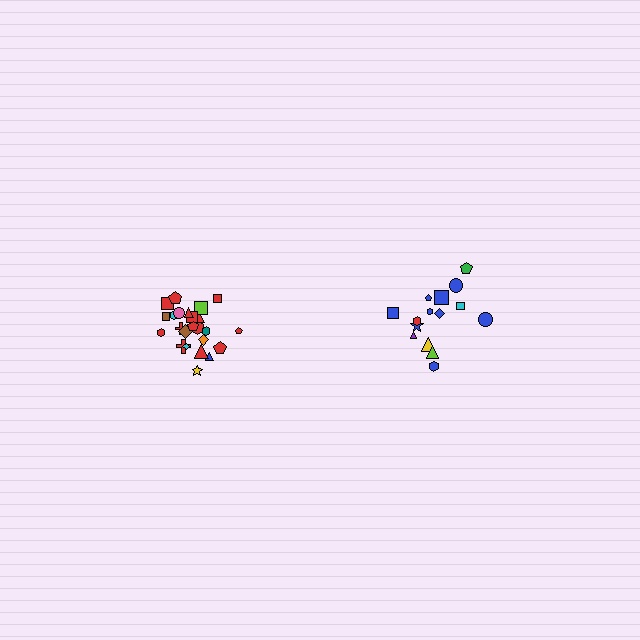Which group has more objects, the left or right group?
The left group.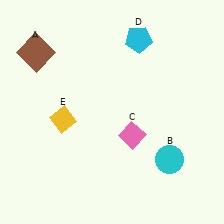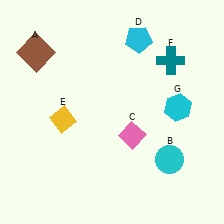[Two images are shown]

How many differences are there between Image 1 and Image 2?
There are 2 differences between the two images.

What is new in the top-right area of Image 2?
A teal cross (F) was added in the top-right area of Image 2.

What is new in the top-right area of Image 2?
A cyan hexagon (G) was added in the top-right area of Image 2.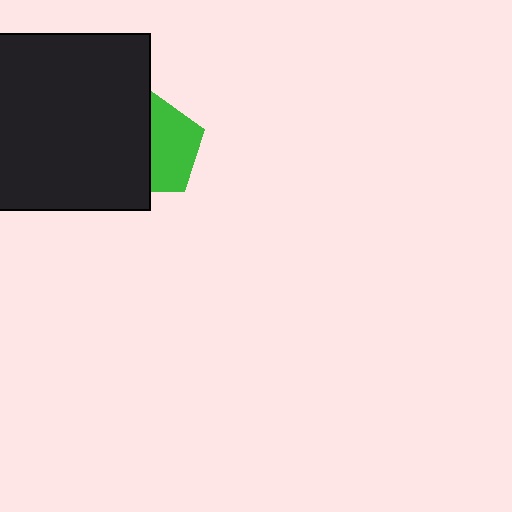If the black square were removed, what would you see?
You would see the complete green pentagon.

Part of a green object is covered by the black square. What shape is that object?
It is a pentagon.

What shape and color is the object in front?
The object in front is a black square.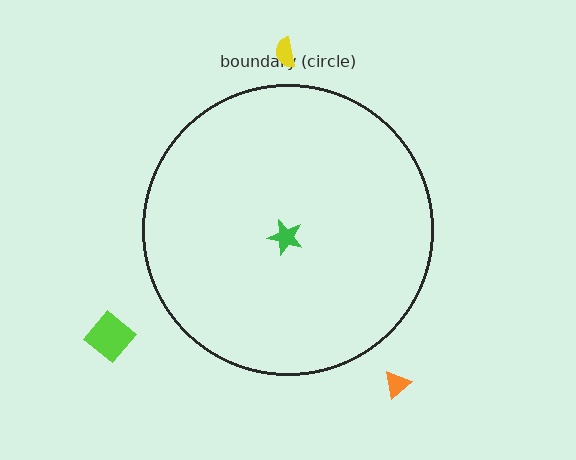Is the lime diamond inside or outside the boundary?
Outside.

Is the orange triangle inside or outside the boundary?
Outside.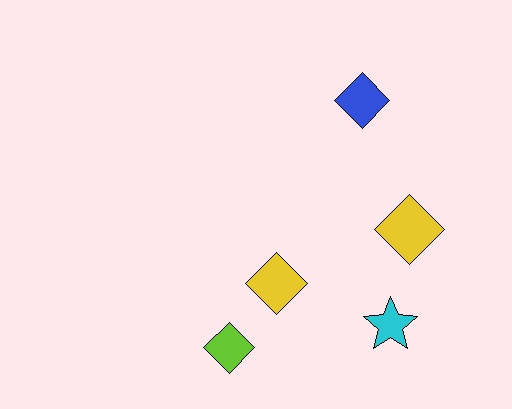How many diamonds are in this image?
There are 4 diamonds.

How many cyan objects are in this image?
There is 1 cyan object.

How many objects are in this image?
There are 5 objects.